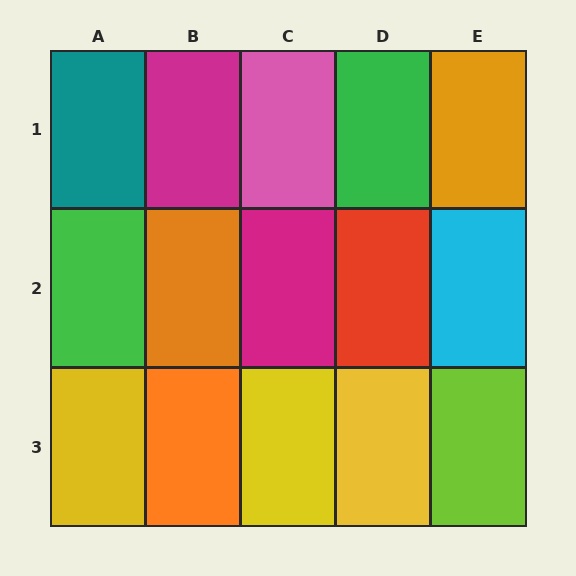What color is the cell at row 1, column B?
Magenta.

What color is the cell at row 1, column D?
Green.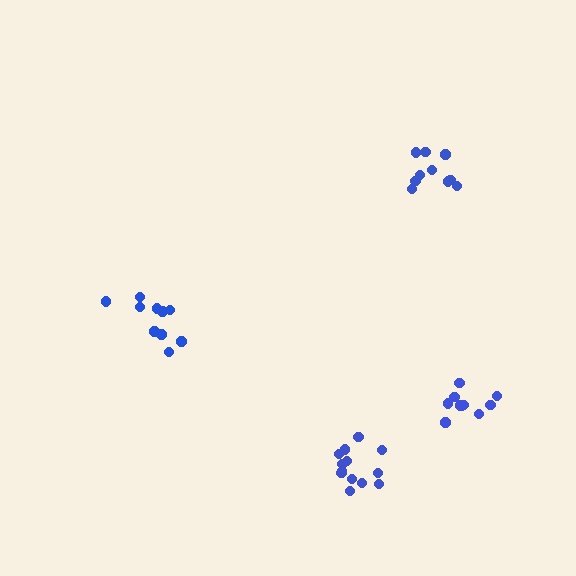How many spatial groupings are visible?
There are 4 spatial groupings.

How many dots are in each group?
Group 1: 10 dots, Group 2: 10 dots, Group 3: 10 dots, Group 4: 13 dots (43 total).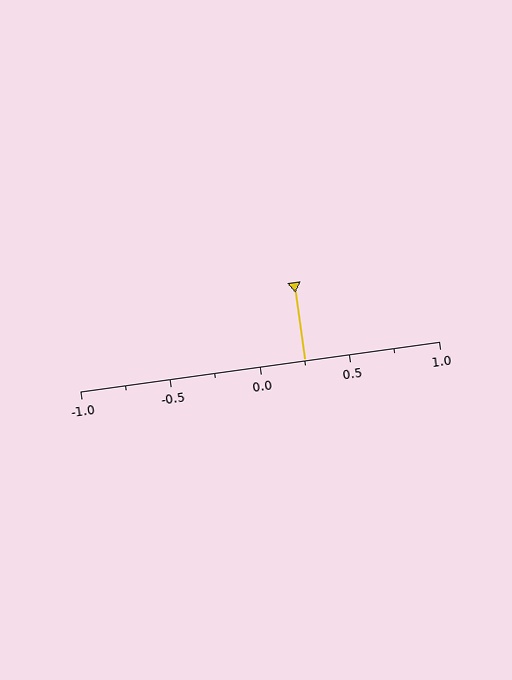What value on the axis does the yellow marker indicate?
The marker indicates approximately 0.25.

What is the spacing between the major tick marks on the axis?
The major ticks are spaced 0.5 apart.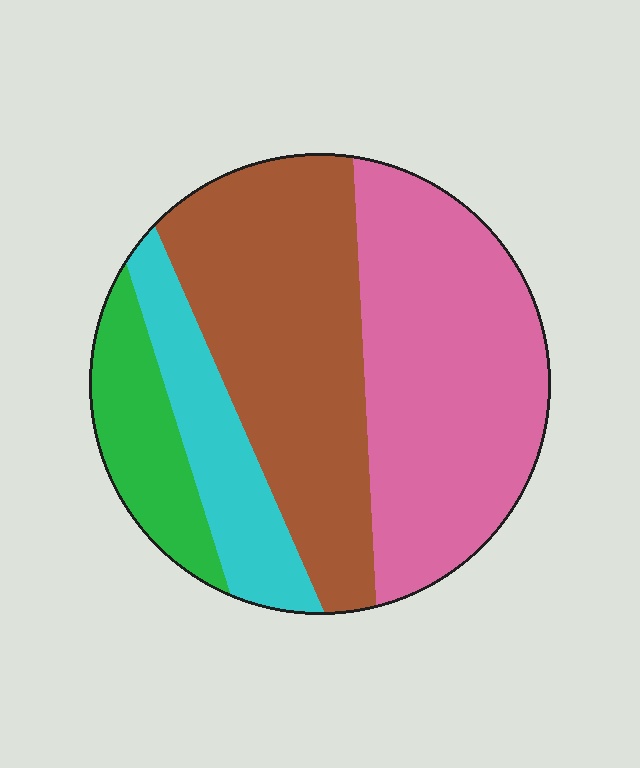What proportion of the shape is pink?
Pink takes up between a quarter and a half of the shape.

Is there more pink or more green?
Pink.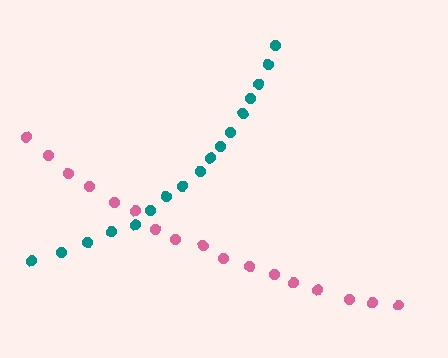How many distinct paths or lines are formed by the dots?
There are 2 distinct paths.